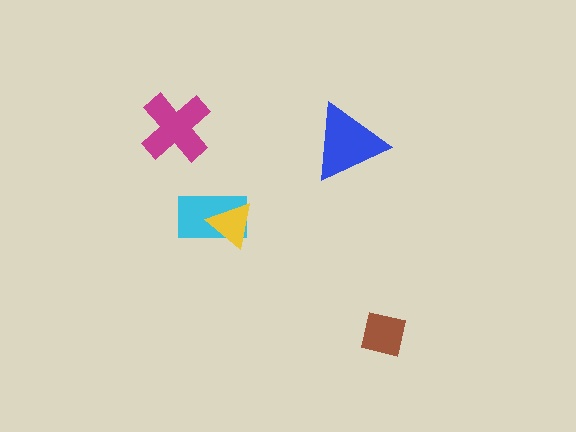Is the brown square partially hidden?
No, no other shape covers it.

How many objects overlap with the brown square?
0 objects overlap with the brown square.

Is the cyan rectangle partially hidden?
Yes, it is partially covered by another shape.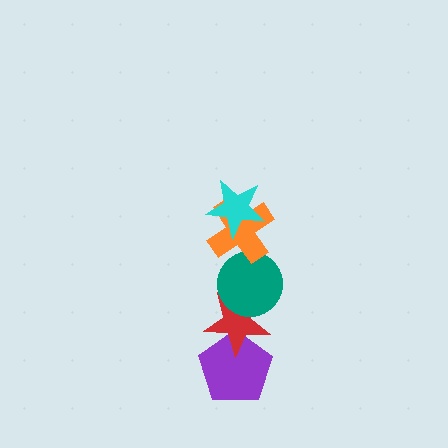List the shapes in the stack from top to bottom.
From top to bottom: the cyan star, the orange cross, the teal circle, the red star, the purple pentagon.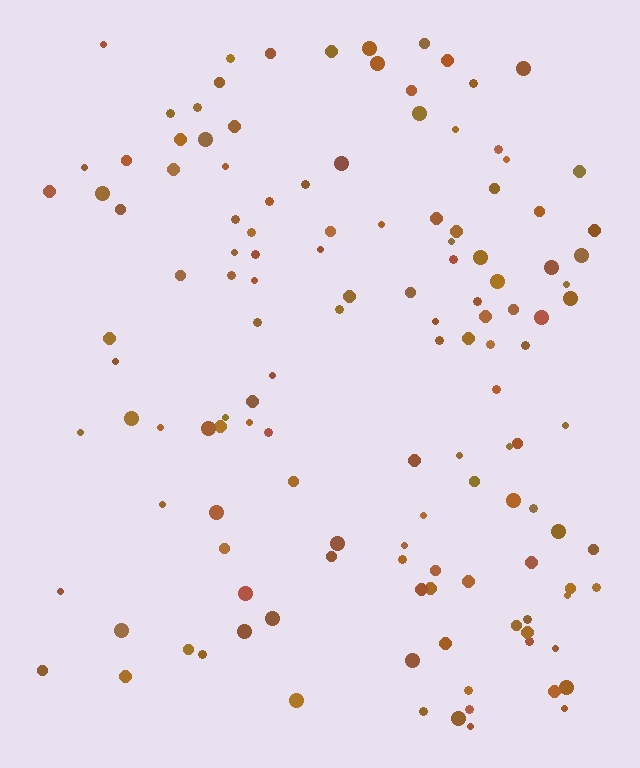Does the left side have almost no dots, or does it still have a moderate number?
Still a moderate number, just noticeably fewer than the right.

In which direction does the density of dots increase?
From left to right, with the right side densest.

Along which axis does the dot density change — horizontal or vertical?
Horizontal.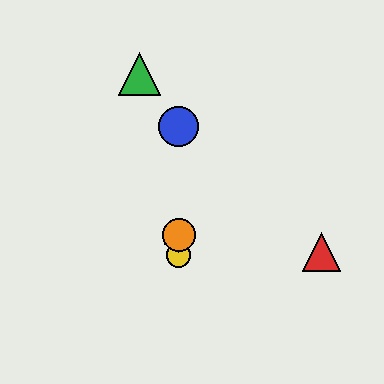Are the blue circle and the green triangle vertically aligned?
No, the blue circle is at x≈179 and the green triangle is at x≈140.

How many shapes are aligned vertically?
4 shapes (the blue circle, the yellow circle, the purple hexagon, the orange circle) are aligned vertically.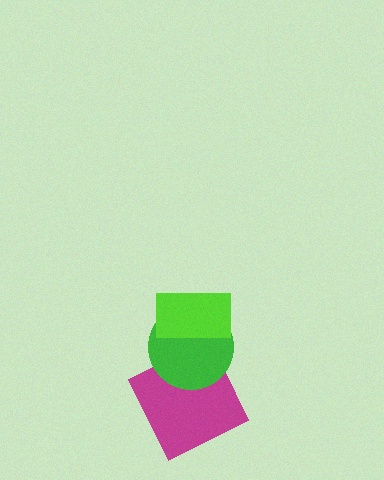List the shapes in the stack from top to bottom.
From top to bottom: the lime rectangle, the green circle, the magenta square.